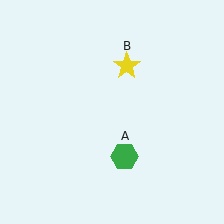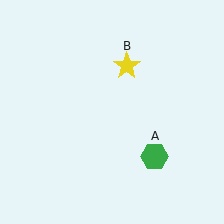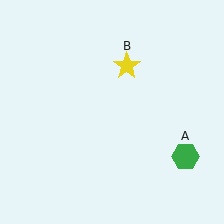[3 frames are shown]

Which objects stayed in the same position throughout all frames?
Yellow star (object B) remained stationary.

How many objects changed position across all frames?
1 object changed position: green hexagon (object A).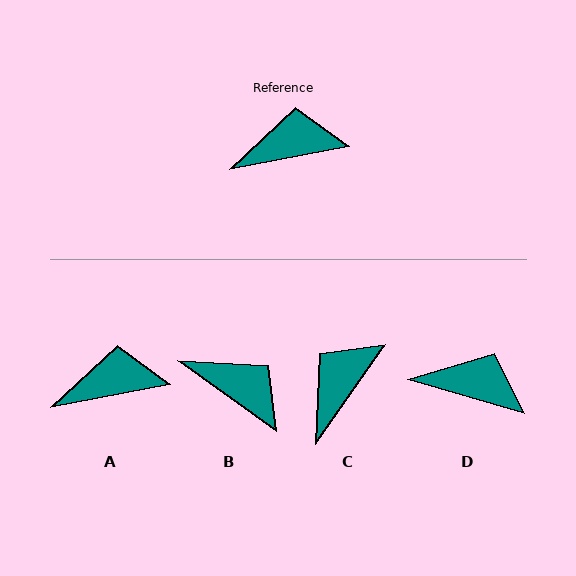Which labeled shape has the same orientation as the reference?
A.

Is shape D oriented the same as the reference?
No, it is off by about 27 degrees.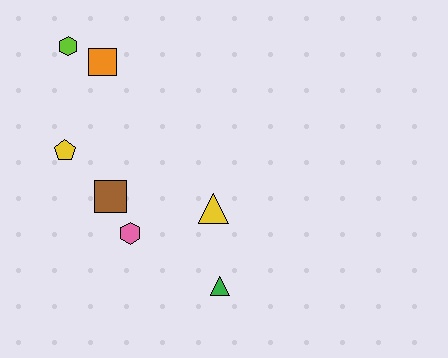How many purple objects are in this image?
There are no purple objects.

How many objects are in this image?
There are 7 objects.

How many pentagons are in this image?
There is 1 pentagon.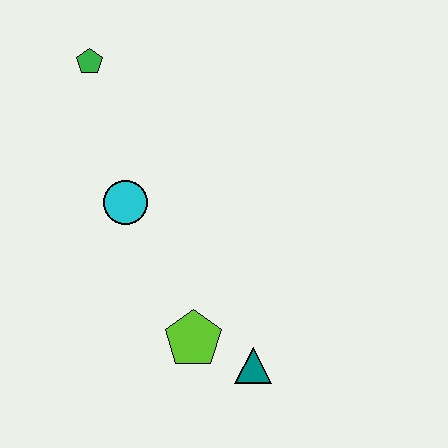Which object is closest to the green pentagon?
The cyan circle is closest to the green pentagon.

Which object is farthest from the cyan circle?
The teal triangle is farthest from the cyan circle.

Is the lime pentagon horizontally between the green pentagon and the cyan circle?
No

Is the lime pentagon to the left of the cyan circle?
No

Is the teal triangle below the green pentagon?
Yes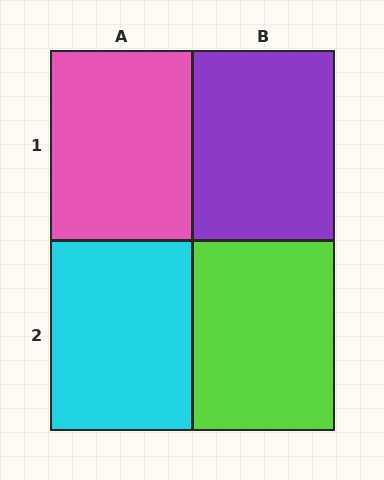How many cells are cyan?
1 cell is cyan.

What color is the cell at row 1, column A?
Pink.